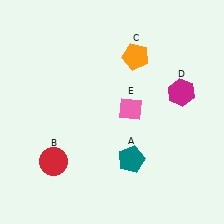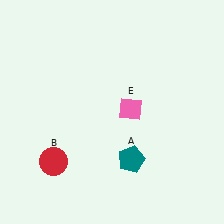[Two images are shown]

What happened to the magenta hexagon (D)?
The magenta hexagon (D) was removed in Image 2. It was in the top-right area of Image 1.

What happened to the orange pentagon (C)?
The orange pentagon (C) was removed in Image 2. It was in the top-right area of Image 1.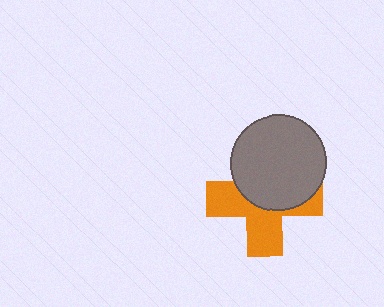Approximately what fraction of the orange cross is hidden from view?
Roughly 48% of the orange cross is hidden behind the gray circle.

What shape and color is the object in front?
The object in front is a gray circle.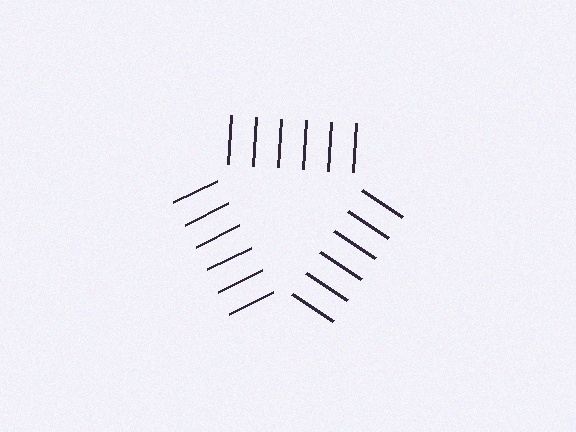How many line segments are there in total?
18 — 6 along each of the 3 edges.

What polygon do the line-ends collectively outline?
An illusory triangle — the line segments terminate on its edges but no continuous stroke is drawn.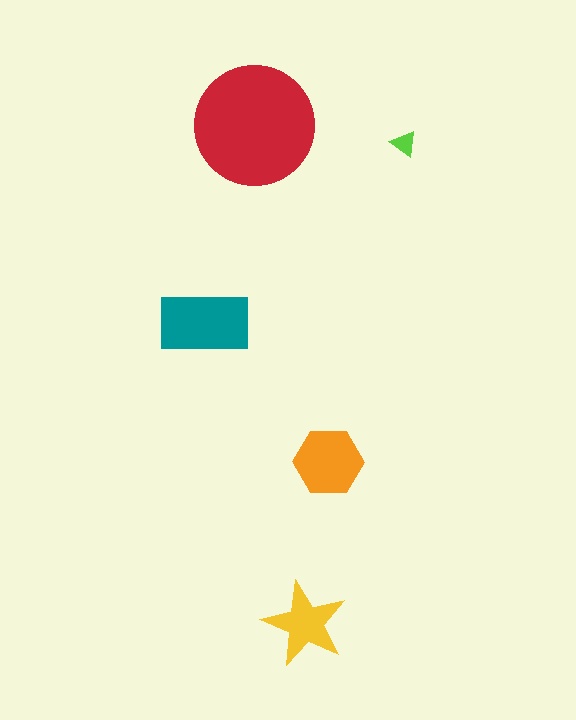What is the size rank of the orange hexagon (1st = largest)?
3rd.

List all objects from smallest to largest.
The lime triangle, the yellow star, the orange hexagon, the teal rectangle, the red circle.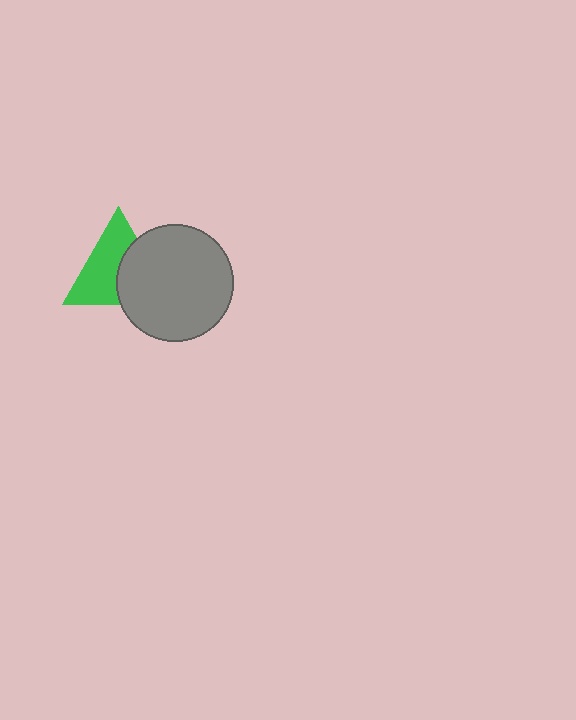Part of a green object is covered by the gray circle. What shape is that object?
It is a triangle.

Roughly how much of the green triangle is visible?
About half of it is visible (roughly 58%).